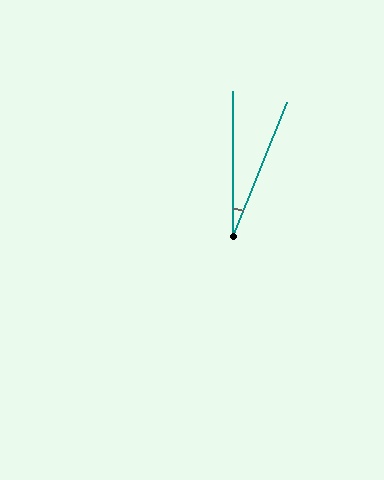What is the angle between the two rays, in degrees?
Approximately 22 degrees.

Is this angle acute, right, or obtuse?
It is acute.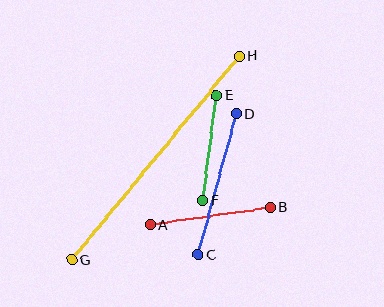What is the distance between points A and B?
The distance is approximately 122 pixels.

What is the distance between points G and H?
The distance is approximately 263 pixels.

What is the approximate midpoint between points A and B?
The midpoint is at approximately (210, 216) pixels.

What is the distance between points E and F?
The distance is approximately 106 pixels.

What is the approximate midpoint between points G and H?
The midpoint is at approximately (155, 158) pixels.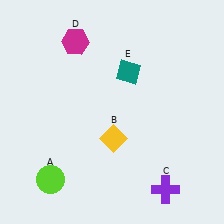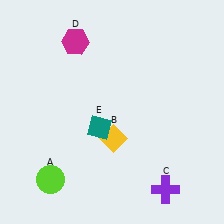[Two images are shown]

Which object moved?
The teal diamond (E) moved down.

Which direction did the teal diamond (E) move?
The teal diamond (E) moved down.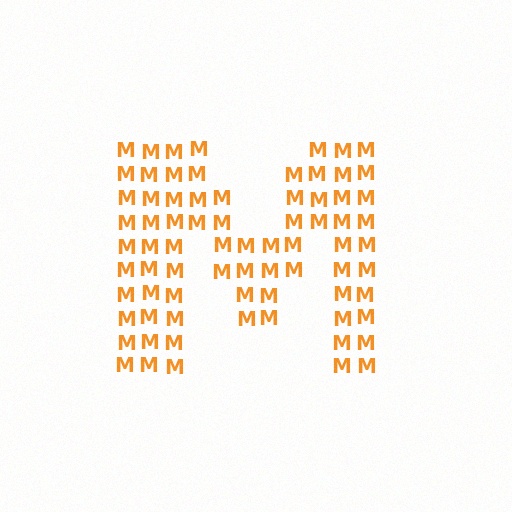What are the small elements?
The small elements are letter M's.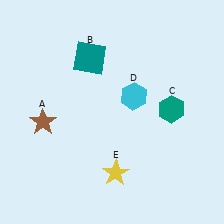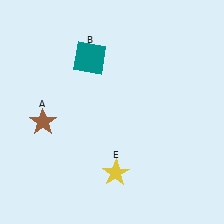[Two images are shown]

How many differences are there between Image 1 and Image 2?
There are 2 differences between the two images.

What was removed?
The teal hexagon (C), the cyan hexagon (D) were removed in Image 2.